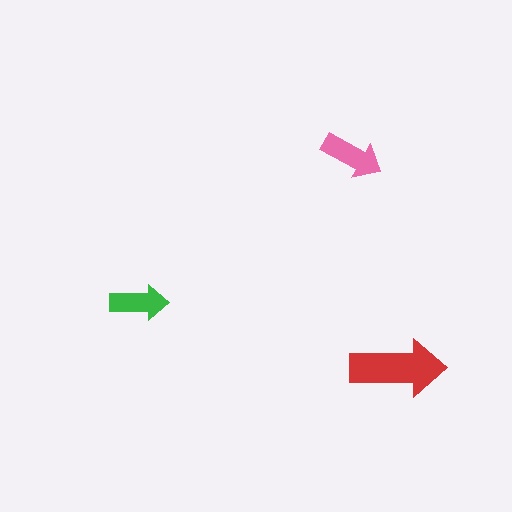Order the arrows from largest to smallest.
the red one, the pink one, the green one.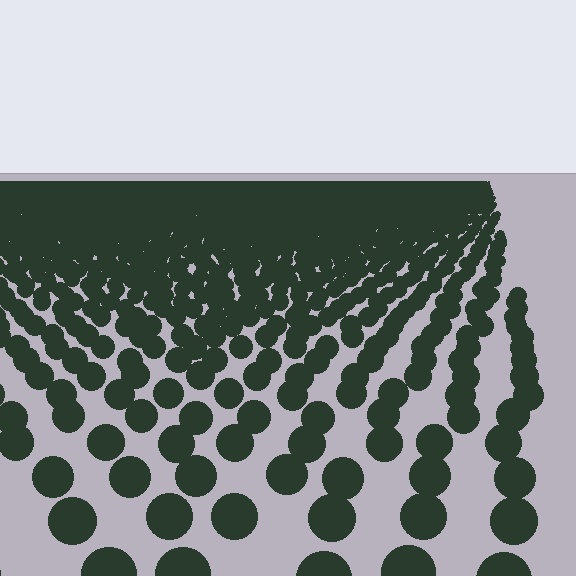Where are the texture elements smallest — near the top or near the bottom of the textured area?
Near the top.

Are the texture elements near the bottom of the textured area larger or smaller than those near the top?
Larger. Near the bottom, elements are closer to the viewer and appear at a bigger on-screen size.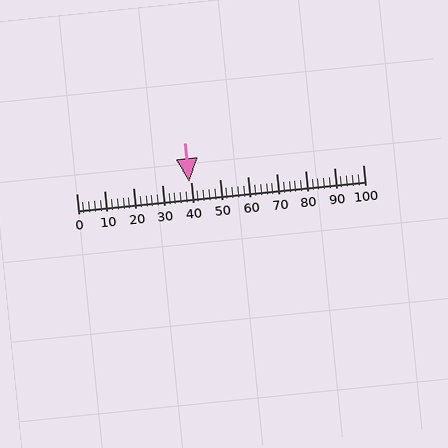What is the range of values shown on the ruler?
The ruler shows values from 0 to 100.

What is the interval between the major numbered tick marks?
The major tick marks are spaced 10 units apart.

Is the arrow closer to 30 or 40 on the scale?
The arrow is closer to 40.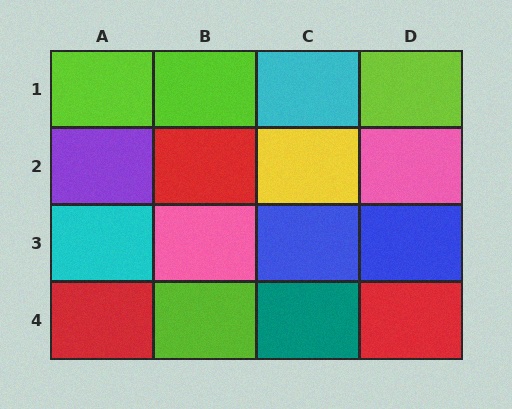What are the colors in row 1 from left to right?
Lime, lime, cyan, lime.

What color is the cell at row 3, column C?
Blue.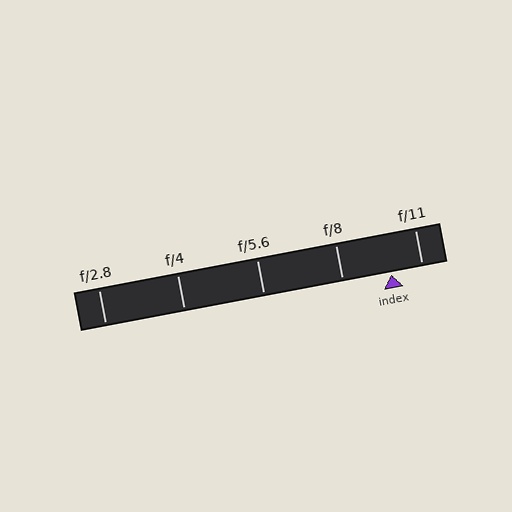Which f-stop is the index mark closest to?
The index mark is closest to f/11.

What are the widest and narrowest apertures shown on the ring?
The widest aperture shown is f/2.8 and the narrowest is f/11.